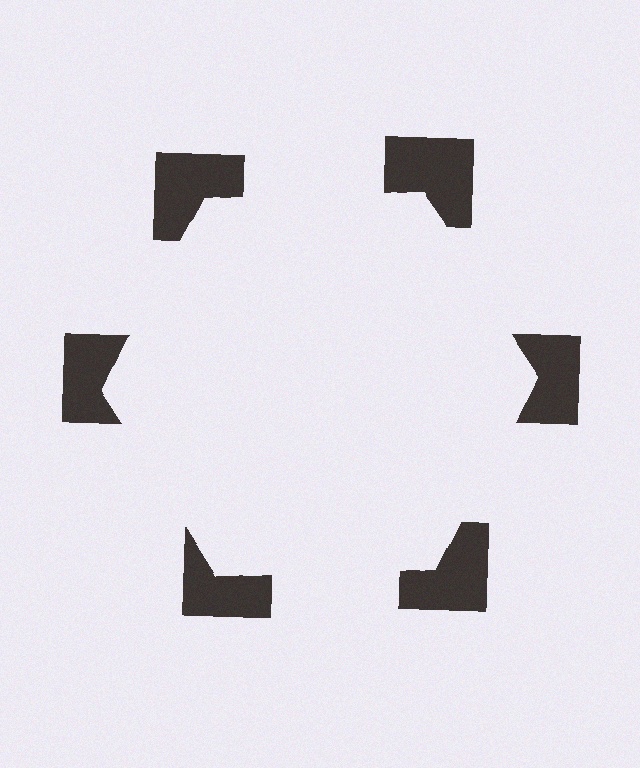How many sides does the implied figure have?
6 sides.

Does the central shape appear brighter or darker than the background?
It typically appears slightly brighter than the background, even though no actual brightness change is drawn.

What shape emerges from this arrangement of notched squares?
An illusory hexagon — its edges are inferred from the aligned wedge cuts in the notched squares, not physically drawn.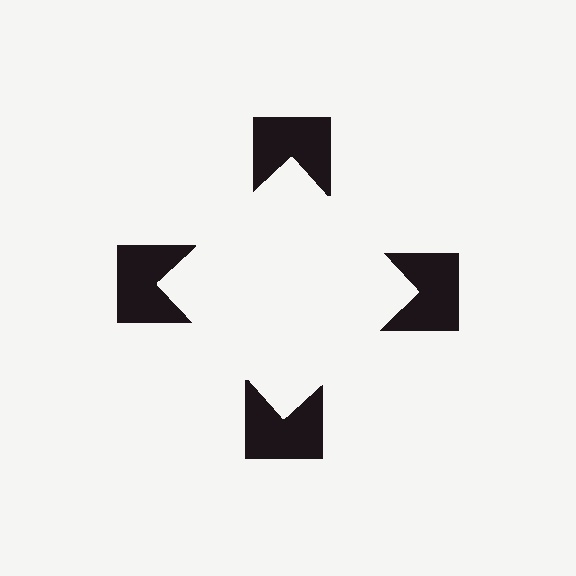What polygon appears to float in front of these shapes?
An illusory square — its edges are inferred from the aligned wedge cuts in the notched squares, not physically drawn.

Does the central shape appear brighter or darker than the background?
It typically appears slightly brighter than the background, even though no actual brightness change is drawn.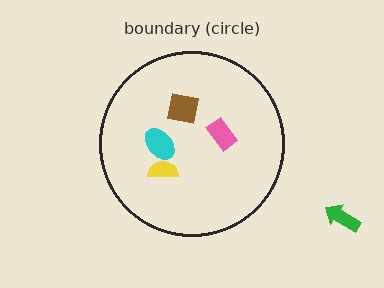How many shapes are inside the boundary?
4 inside, 1 outside.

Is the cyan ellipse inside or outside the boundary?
Inside.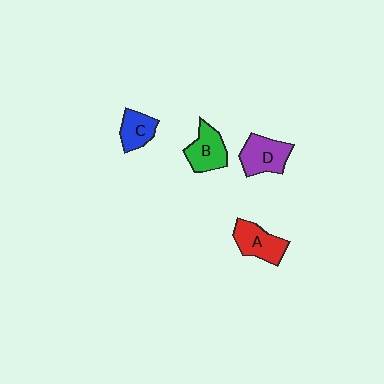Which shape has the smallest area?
Shape C (blue).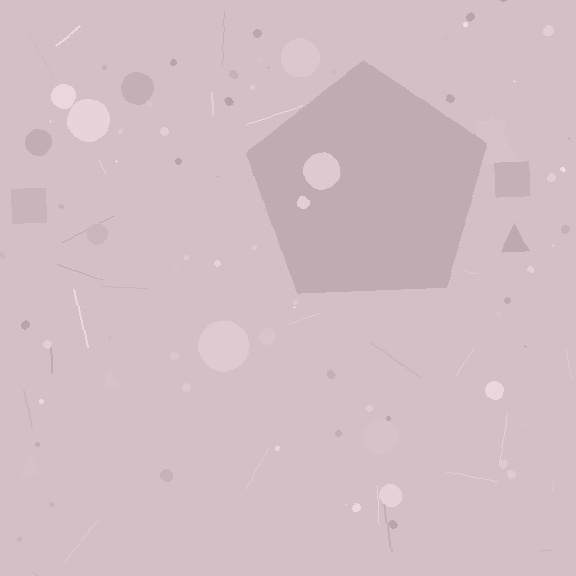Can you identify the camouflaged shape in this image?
The camouflaged shape is a pentagon.